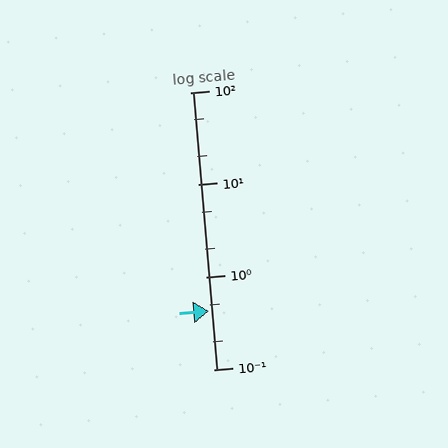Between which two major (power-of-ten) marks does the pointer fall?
The pointer is between 0.1 and 1.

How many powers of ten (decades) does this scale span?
The scale spans 3 decades, from 0.1 to 100.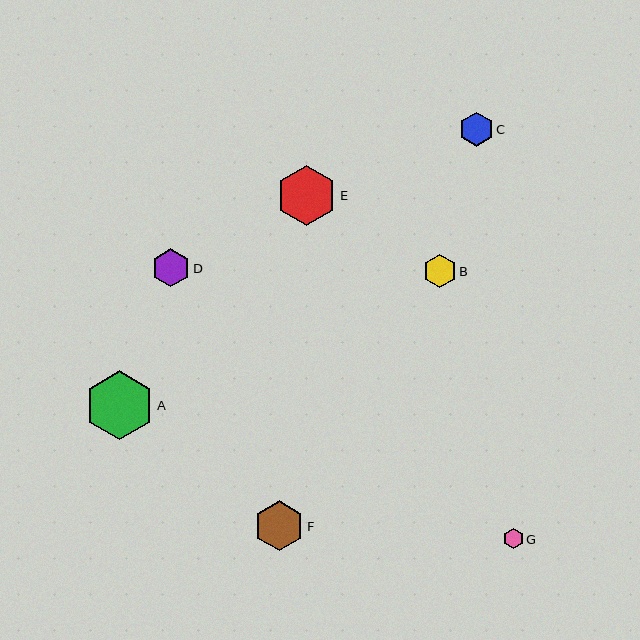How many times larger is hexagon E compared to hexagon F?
Hexagon E is approximately 1.2 times the size of hexagon F.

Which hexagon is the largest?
Hexagon A is the largest with a size of approximately 69 pixels.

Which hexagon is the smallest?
Hexagon G is the smallest with a size of approximately 20 pixels.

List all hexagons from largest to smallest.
From largest to smallest: A, E, F, D, C, B, G.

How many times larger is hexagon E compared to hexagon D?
Hexagon E is approximately 1.6 times the size of hexagon D.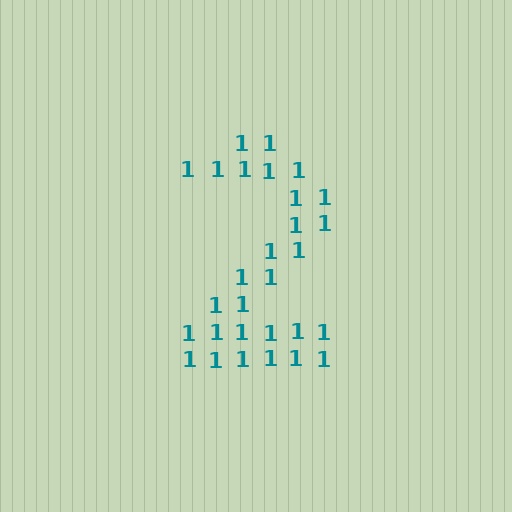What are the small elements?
The small elements are digit 1's.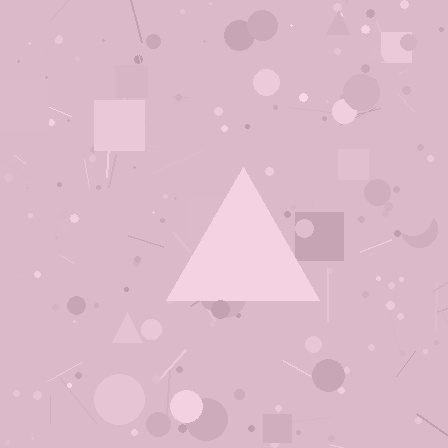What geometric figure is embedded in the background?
A triangle is embedded in the background.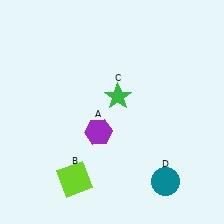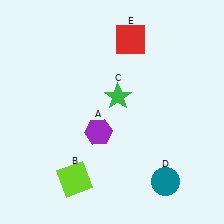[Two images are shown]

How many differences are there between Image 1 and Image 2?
There is 1 difference between the two images.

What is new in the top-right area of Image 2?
A red square (E) was added in the top-right area of Image 2.